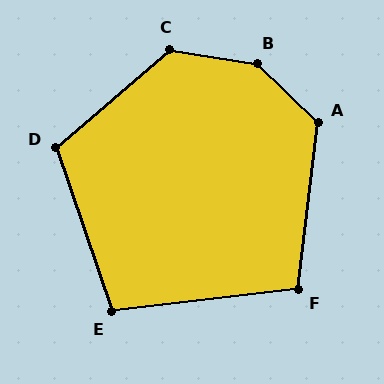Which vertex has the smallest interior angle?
E, at approximately 102 degrees.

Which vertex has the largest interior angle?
B, at approximately 145 degrees.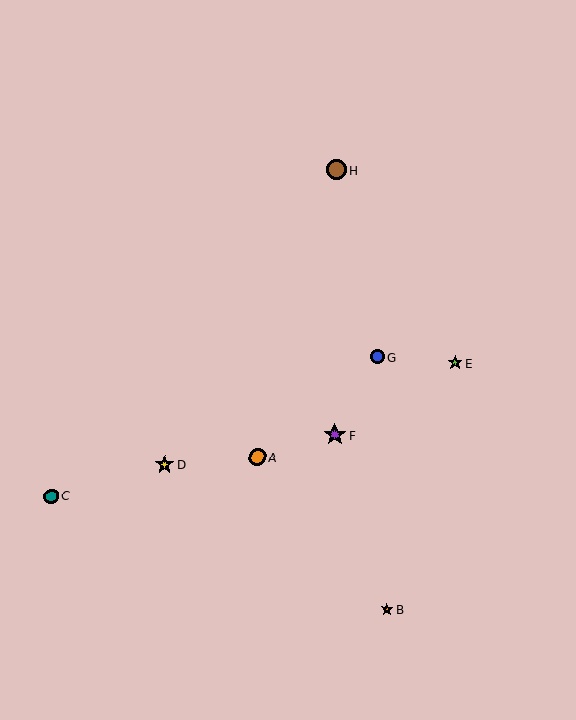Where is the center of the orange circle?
The center of the orange circle is at (258, 457).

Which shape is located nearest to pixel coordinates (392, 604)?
The orange star (labeled B) at (387, 609) is nearest to that location.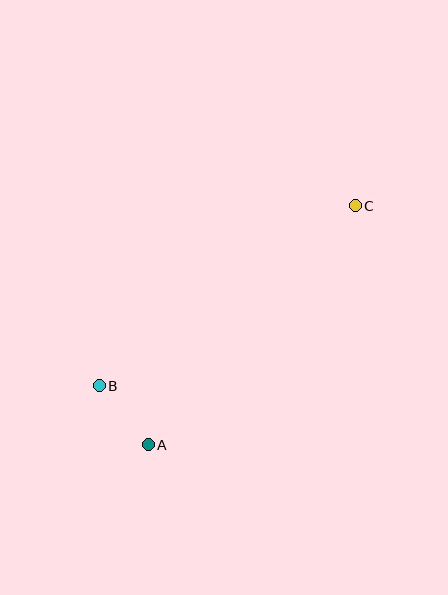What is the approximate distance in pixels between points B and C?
The distance between B and C is approximately 313 pixels.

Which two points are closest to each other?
Points A and B are closest to each other.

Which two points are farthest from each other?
Points A and C are farthest from each other.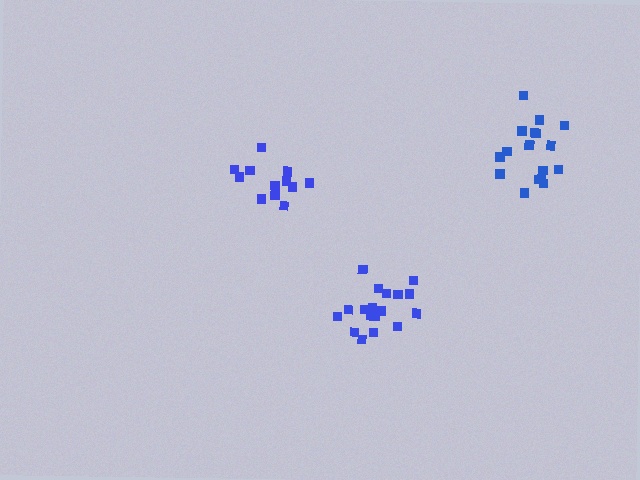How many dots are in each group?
Group 1: 18 dots, Group 2: 13 dots, Group 3: 19 dots (50 total).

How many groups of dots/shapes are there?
There are 3 groups.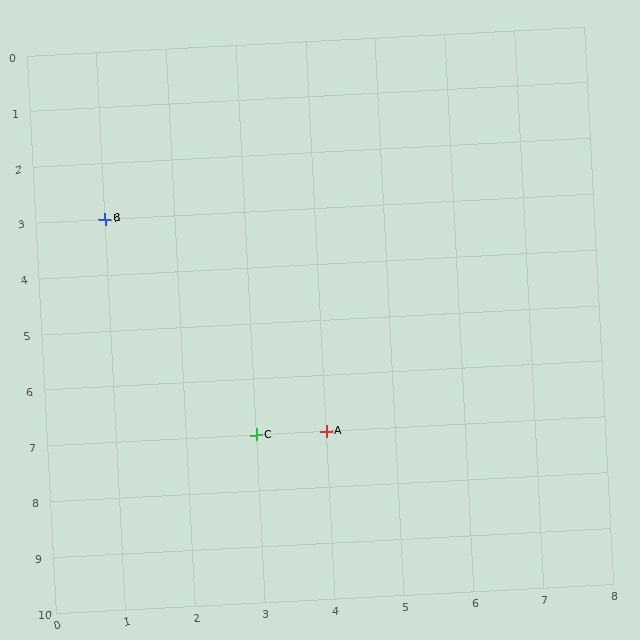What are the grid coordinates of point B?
Point B is at grid coordinates (1, 3).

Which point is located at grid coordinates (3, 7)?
Point C is at (3, 7).